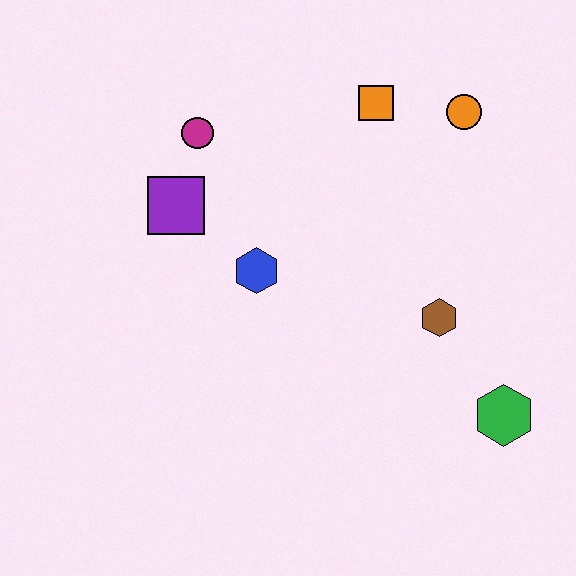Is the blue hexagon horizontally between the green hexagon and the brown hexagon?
No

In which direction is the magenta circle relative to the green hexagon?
The magenta circle is to the left of the green hexagon.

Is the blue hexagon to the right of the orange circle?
No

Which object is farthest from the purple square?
The green hexagon is farthest from the purple square.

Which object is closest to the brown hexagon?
The green hexagon is closest to the brown hexagon.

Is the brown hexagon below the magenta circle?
Yes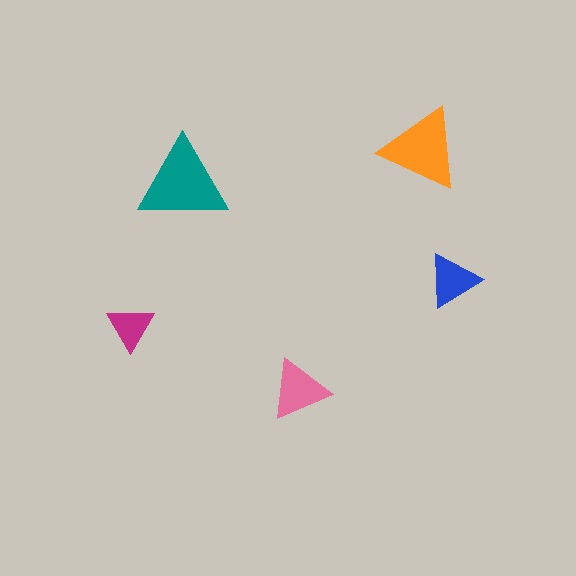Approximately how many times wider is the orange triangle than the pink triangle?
About 1.5 times wider.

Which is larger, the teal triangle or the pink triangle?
The teal one.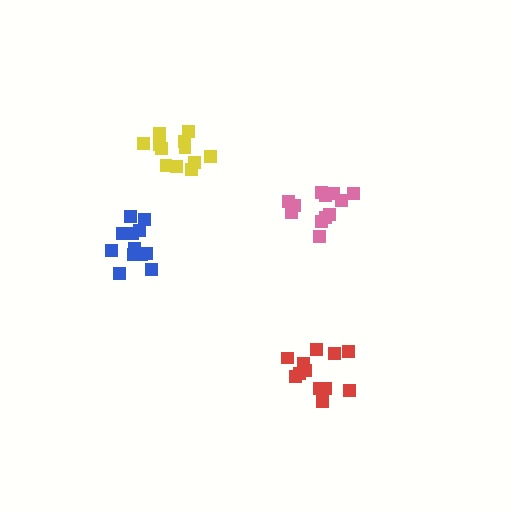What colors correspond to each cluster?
The clusters are colored: blue, red, yellow, pink.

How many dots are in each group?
Group 1: 12 dots, Group 2: 13 dots, Group 3: 12 dots, Group 4: 12 dots (49 total).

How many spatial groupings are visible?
There are 4 spatial groupings.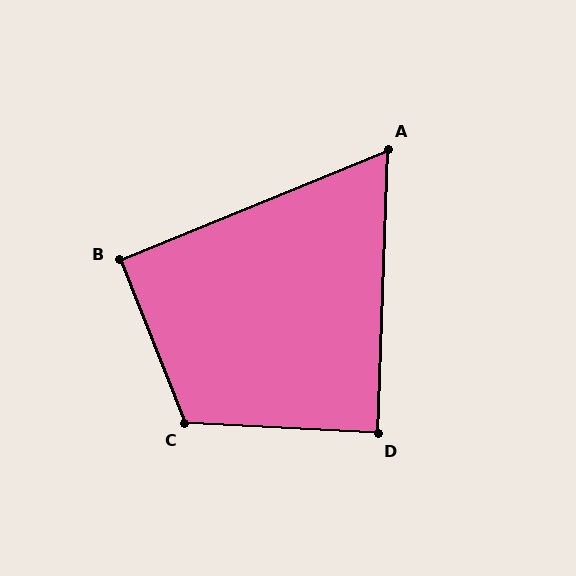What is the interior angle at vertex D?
Approximately 89 degrees (approximately right).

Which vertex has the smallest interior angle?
A, at approximately 66 degrees.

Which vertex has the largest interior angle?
C, at approximately 114 degrees.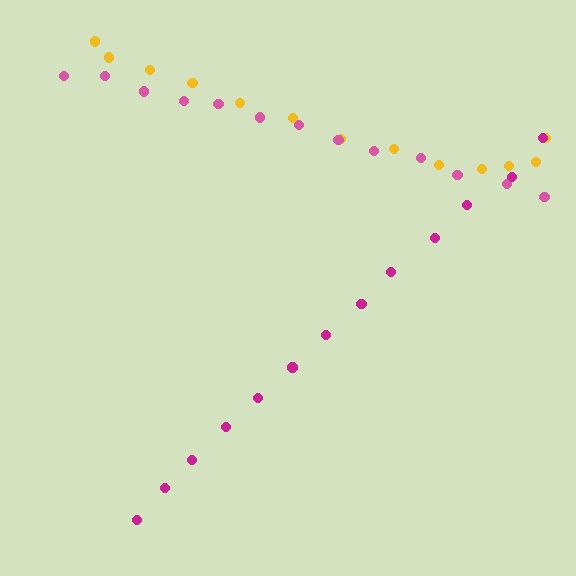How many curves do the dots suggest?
There are 3 distinct paths.